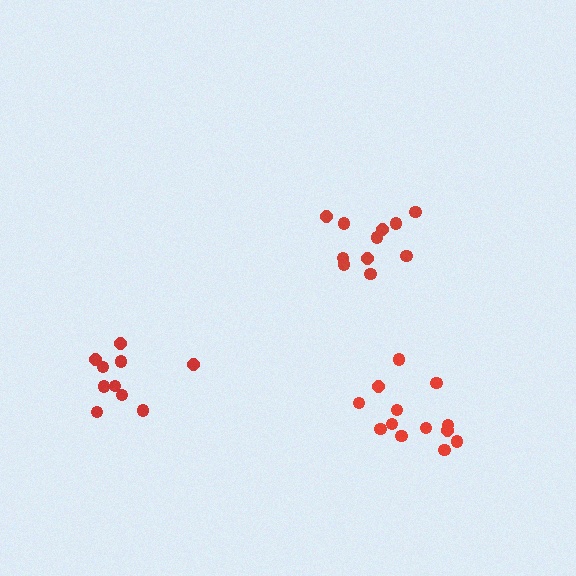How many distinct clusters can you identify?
There are 3 distinct clusters.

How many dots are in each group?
Group 1: 10 dots, Group 2: 13 dots, Group 3: 11 dots (34 total).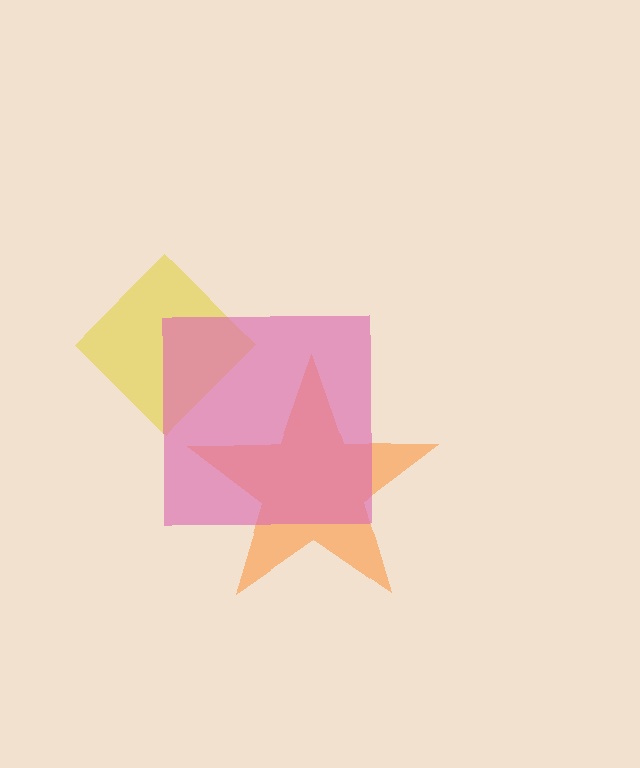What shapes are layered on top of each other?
The layered shapes are: an orange star, a yellow diamond, a pink square.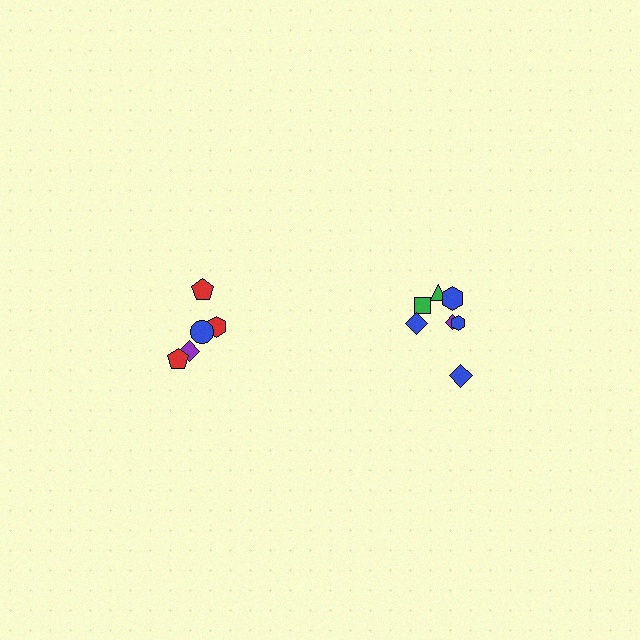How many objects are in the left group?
There are 5 objects.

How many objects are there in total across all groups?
There are 12 objects.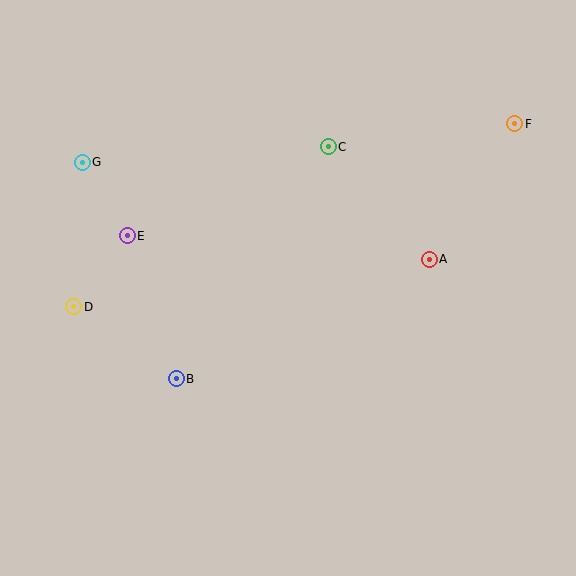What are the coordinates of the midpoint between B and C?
The midpoint between B and C is at (252, 263).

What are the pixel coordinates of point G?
Point G is at (82, 162).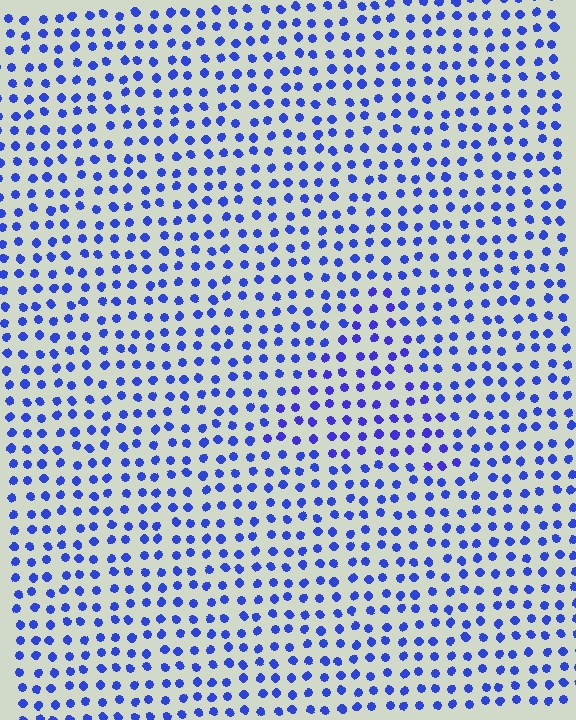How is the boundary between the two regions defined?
The boundary is defined purely by a slight shift in hue (about 15 degrees). Spacing, size, and orientation are identical on both sides.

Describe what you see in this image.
The image is filled with small blue elements in a uniform arrangement. A triangle-shaped region is visible where the elements are tinted to a slightly different hue, forming a subtle color boundary.